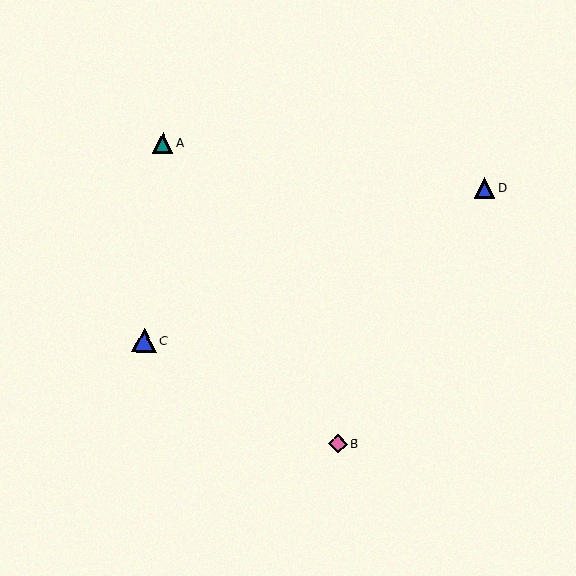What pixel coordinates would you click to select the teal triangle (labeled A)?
Click at (163, 143) to select the teal triangle A.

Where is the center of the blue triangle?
The center of the blue triangle is at (144, 340).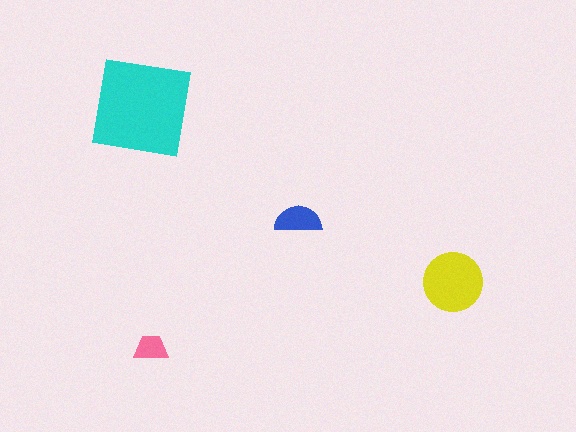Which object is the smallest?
The pink trapezoid.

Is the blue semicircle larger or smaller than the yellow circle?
Smaller.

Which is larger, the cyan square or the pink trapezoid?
The cyan square.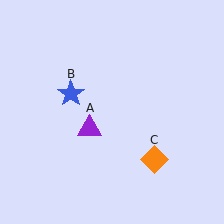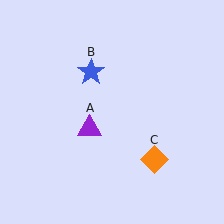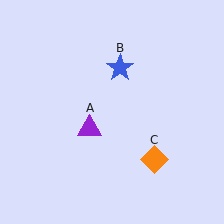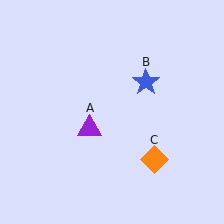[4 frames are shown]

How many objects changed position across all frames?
1 object changed position: blue star (object B).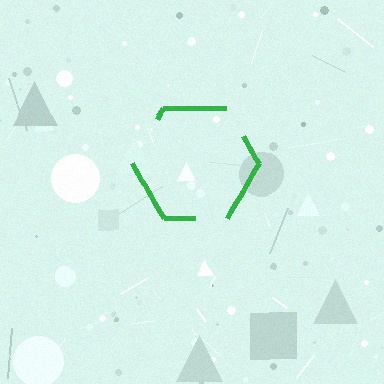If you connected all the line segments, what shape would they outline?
They would outline a hexagon.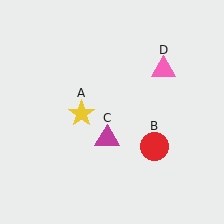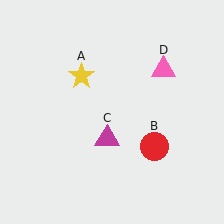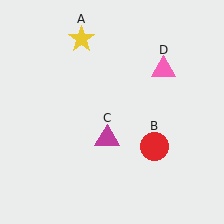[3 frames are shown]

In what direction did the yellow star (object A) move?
The yellow star (object A) moved up.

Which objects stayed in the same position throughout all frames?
Red circle (object B) and magenta triangle (object C) and pink triangle (object D) remained stationary.